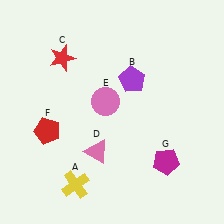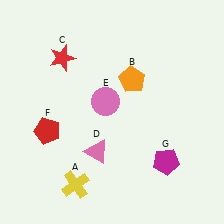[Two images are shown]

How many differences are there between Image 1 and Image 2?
There is 1 difference between the two images.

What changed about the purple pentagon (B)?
In Image 1, B is purple. In Image 2, it changed to orange.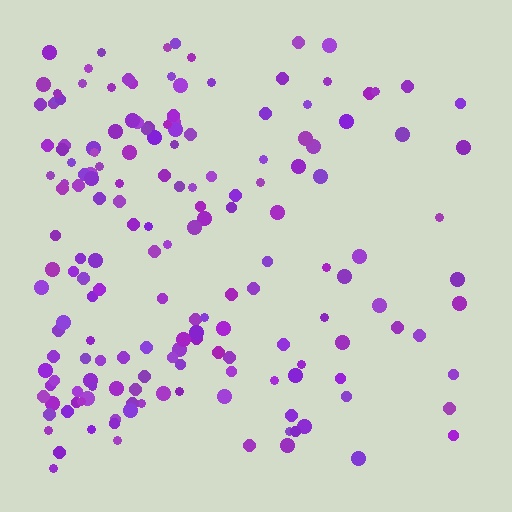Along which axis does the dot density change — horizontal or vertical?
Horizontal.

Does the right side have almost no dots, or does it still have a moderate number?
Still a moderate number, just noticeably fewer than the left.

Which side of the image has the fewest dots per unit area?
The right.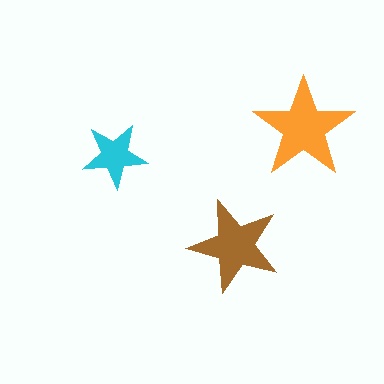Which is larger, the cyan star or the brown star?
The brown one.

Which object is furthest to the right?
The orange star is rightmost.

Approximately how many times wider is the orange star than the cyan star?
About 1.5 times wider.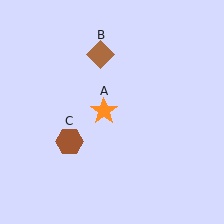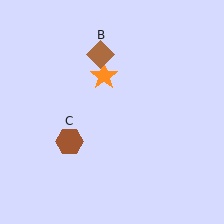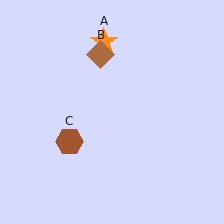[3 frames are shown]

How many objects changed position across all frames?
1 object changed position: orange star (object A).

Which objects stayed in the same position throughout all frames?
Brown diamond (object B) and brown hexagon (object C) remained stationary.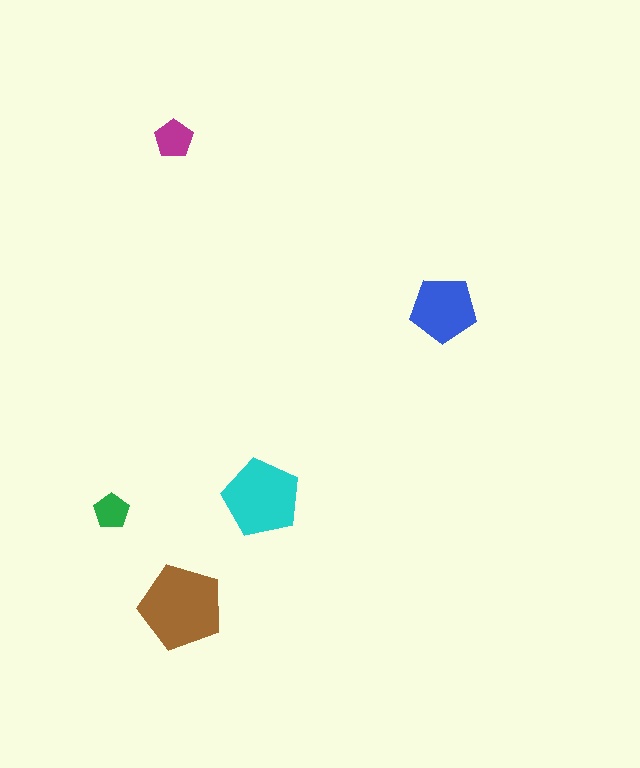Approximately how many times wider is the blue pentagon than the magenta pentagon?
About 1.5 times wider.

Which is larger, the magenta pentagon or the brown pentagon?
The brown one.